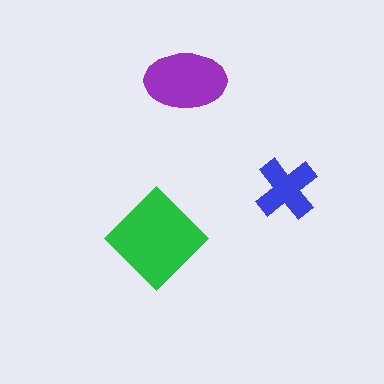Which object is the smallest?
The blue cross.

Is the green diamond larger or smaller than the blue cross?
Larger.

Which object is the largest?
The green diamond.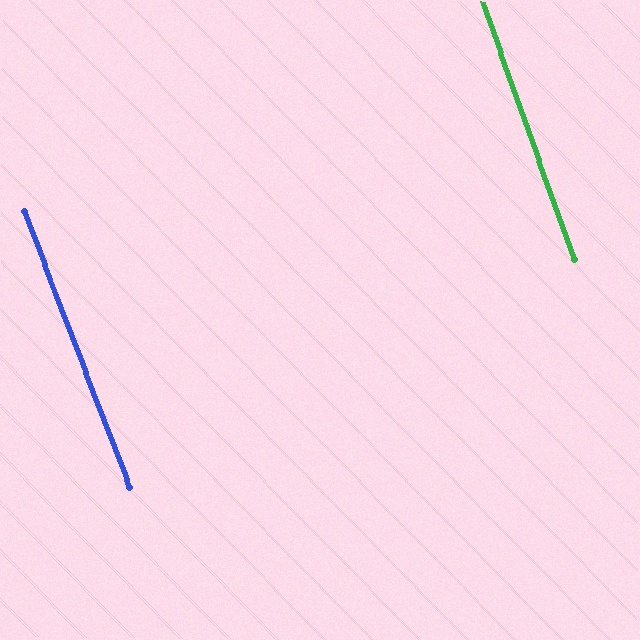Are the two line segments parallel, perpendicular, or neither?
Parallel — their directions differ by only 1.7°.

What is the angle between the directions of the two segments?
Approximately 2 degrees.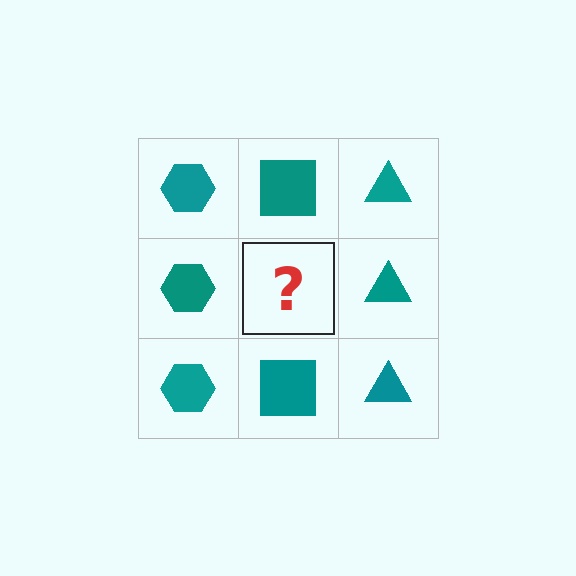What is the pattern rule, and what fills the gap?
The rule is that each column has a consistent shape. The gap should be filled with a teal square.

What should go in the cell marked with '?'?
The missing cell should contain a teal square.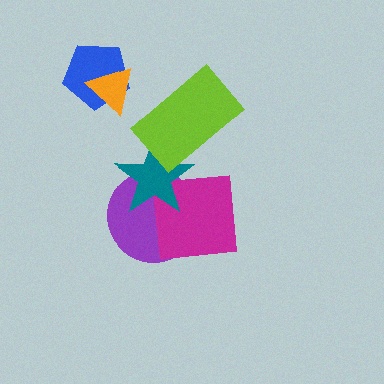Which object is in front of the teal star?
The lime rectangle is in front of the teal star.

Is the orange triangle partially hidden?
No, no other shape covers it.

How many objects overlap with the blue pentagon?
1 object overlaps with the blue pentagon.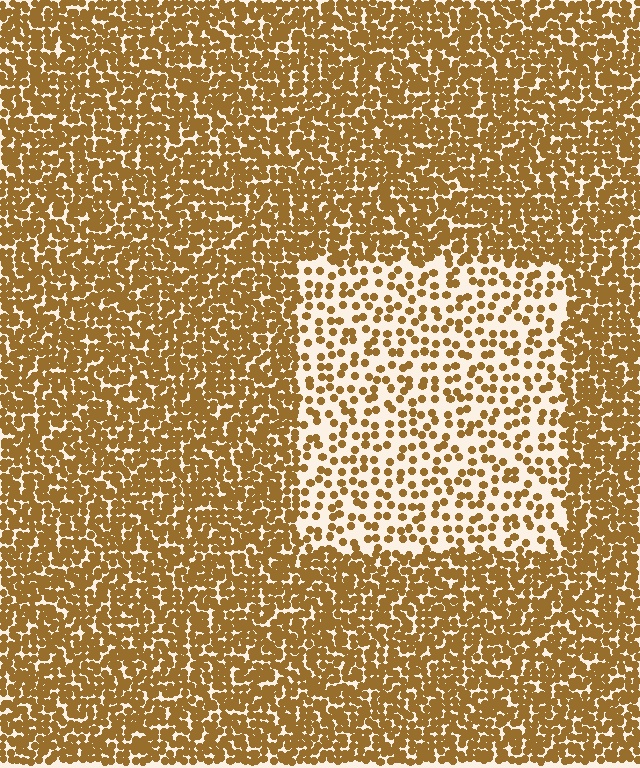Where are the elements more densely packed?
The elements are more densely packed outside the rectangle boundary.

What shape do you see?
I see a rectangle.